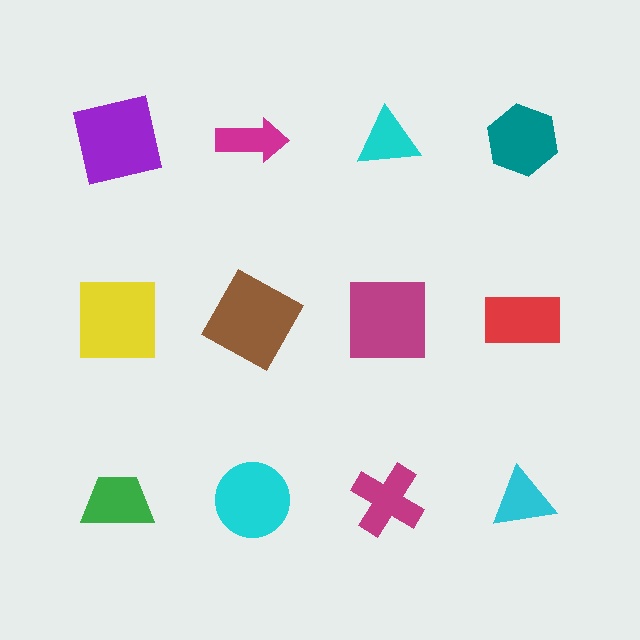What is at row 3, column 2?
A cyan circle.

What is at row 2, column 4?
A red rectangle.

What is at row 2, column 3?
A magenta square.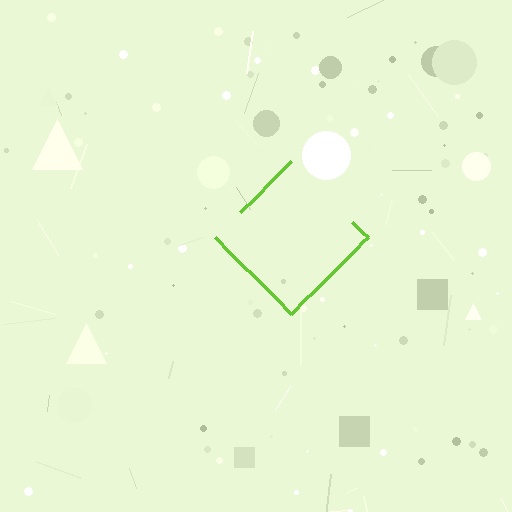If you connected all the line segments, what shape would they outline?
They would outline a diamond.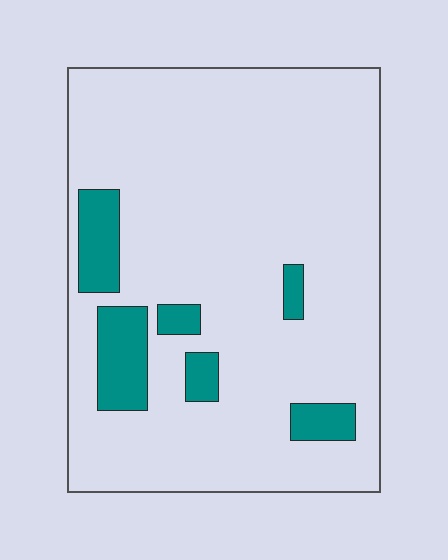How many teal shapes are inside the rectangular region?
6.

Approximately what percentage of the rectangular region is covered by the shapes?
Approximately 10%.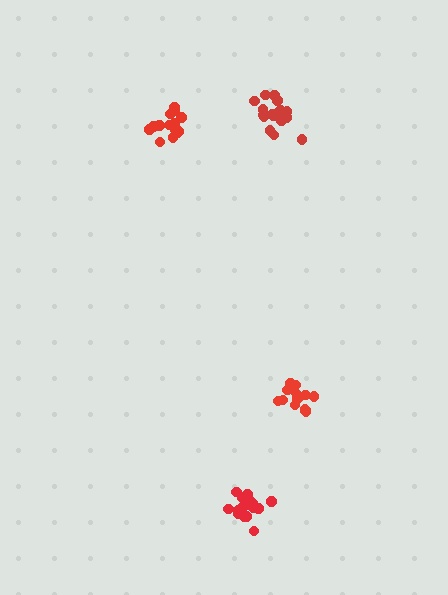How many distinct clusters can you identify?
There are 4 distinct clusters.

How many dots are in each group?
Group 1: 15 dots, Group 2: 16 dots, Group 3: 13 dots, Group 4: 17 dots (61 total).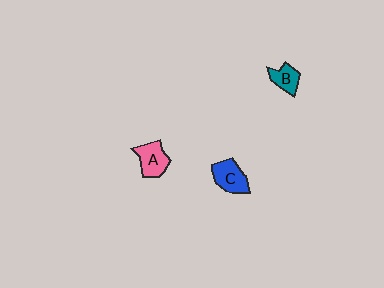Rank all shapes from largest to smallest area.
From largest to smallest: C (blue), A (pink), B (teal).